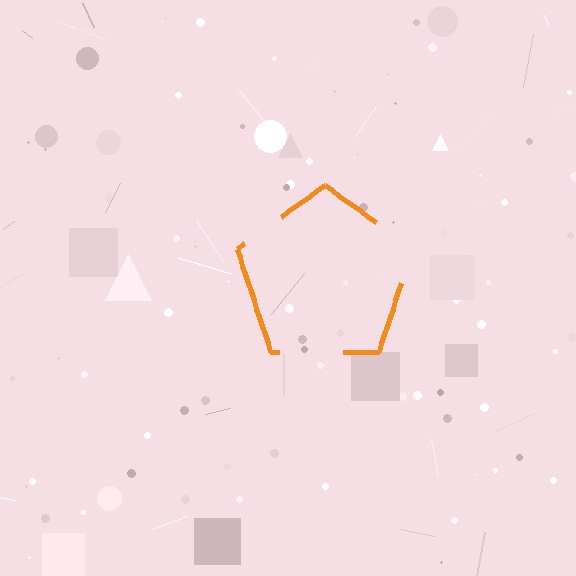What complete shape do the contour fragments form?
The contour fragments form a pentagon.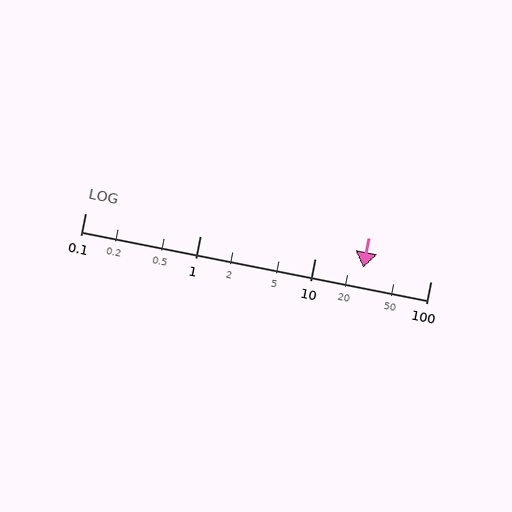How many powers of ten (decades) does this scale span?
The scale spans 3 decades, from 0.1 to 100.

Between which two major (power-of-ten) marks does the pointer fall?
The pointer is between 10 and 100.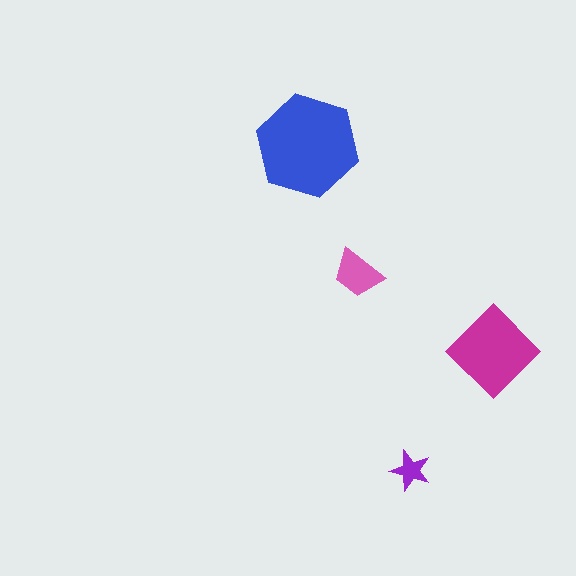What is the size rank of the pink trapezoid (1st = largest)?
3rd.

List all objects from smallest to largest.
The purple star, the pink trapezoid, the magenta diamond, the blue hexagon.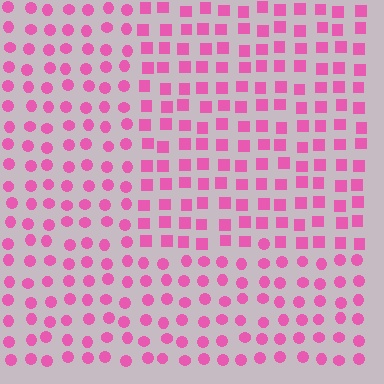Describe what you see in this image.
The image is filled with small pink elements arranged in a uniform grid. A rectangle-shaped region contains squares, while the surrounding area contains circles. The boundary is defined purely by the change in element shape.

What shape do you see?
I see a rectangle.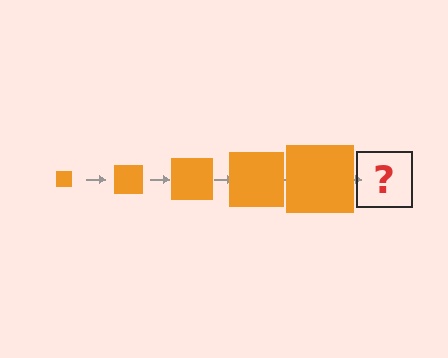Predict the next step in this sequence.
The next step is an orange square, larger than the previous one.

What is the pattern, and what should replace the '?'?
The pattern is that the square gets progressively larger each step. The '?' should be an orange square, larger than the previous one.